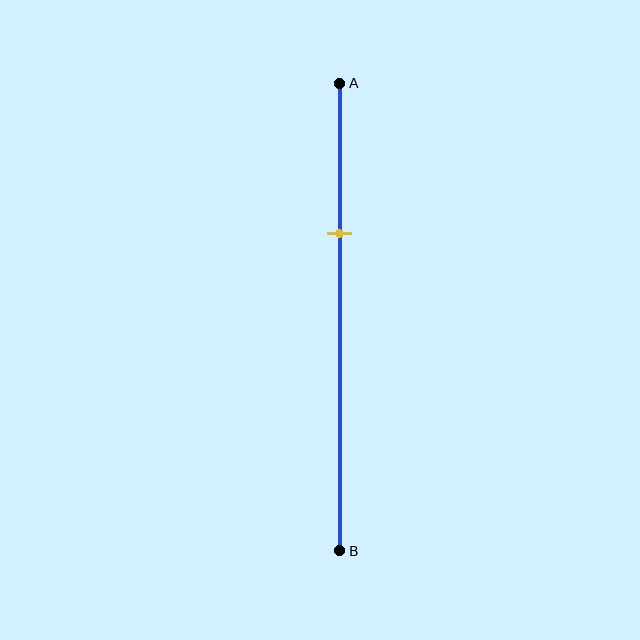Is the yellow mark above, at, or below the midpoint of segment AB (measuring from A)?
The yellow mark is above the midpoint of segment AB.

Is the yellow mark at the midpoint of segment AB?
No, the mark is at about 30% from A, not at the 50% midpoint.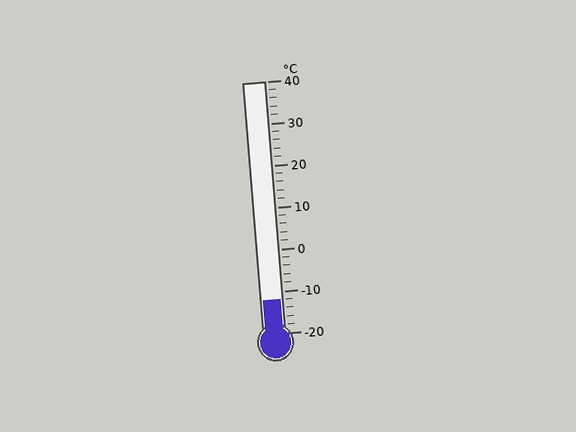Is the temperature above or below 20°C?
The temperature is below 20°C.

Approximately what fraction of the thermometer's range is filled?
The thermometer is filled to approximately 15% of its range.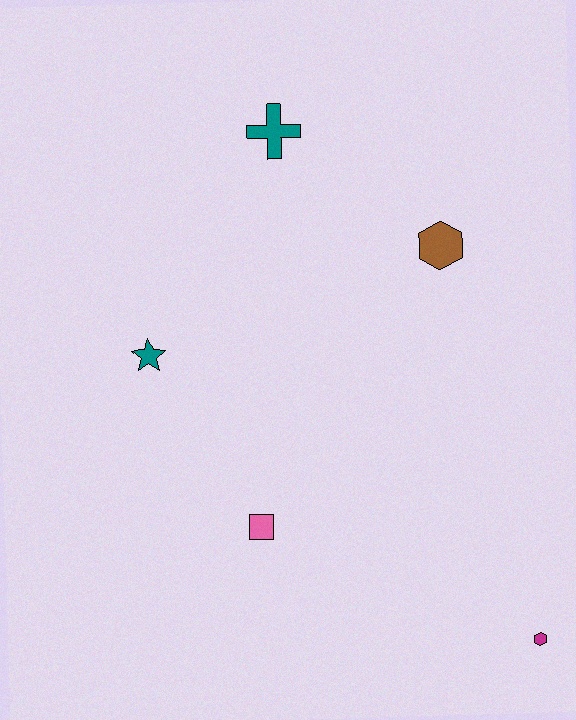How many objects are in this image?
There are 5 objects.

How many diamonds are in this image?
There are no diamonds.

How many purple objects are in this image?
There are no purple objects.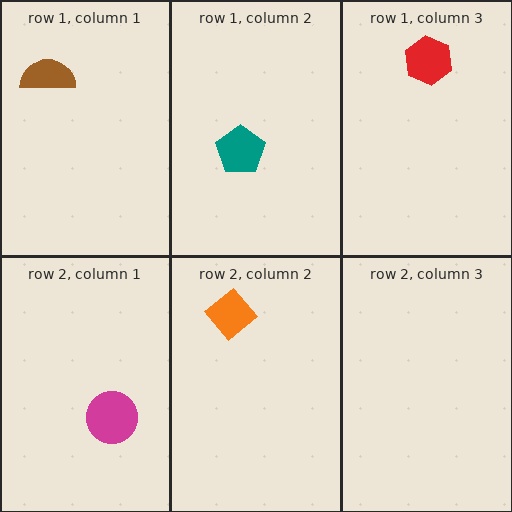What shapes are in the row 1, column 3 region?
The red hexagon.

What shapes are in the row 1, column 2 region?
The teal pentagon.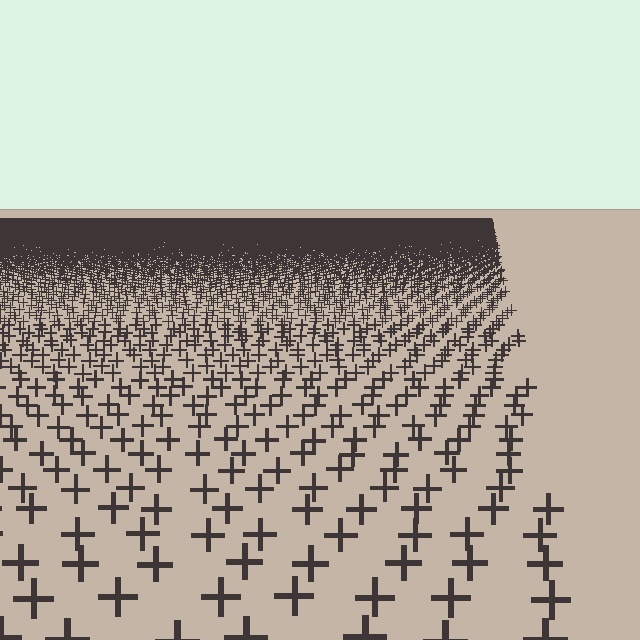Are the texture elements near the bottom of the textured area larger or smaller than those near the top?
Larger. Near the bottom, elements are closer to the viewer and appear at a bigger on-screen size.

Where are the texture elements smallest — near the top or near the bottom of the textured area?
Near the top.